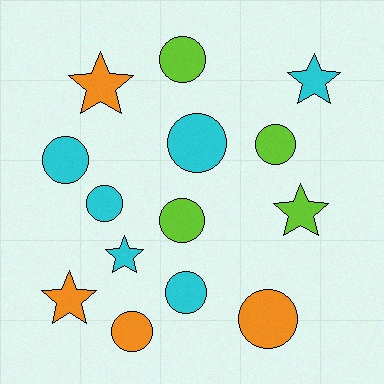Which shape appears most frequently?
Circle, with 9 objects.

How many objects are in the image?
There are 14 objects.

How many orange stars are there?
There are 2 orange stars.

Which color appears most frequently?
Cyan, with 6 objects.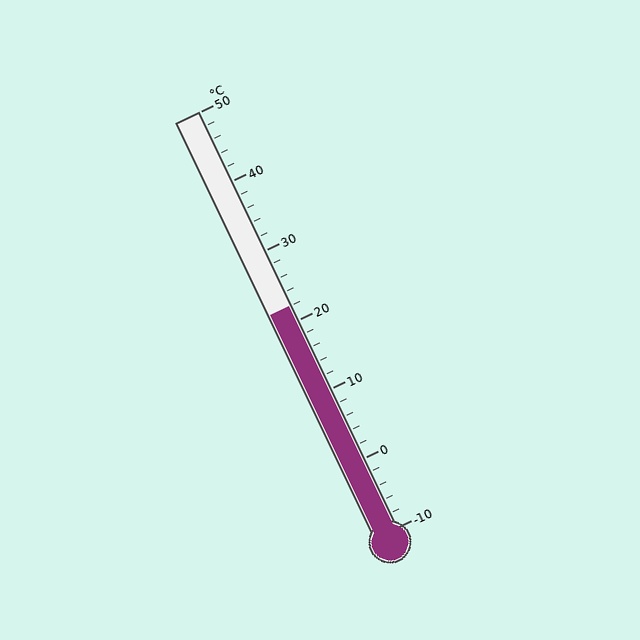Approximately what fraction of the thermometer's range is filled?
The thermometer is filled to approximately 55% of its range.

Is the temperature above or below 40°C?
The temperature is below 40°C.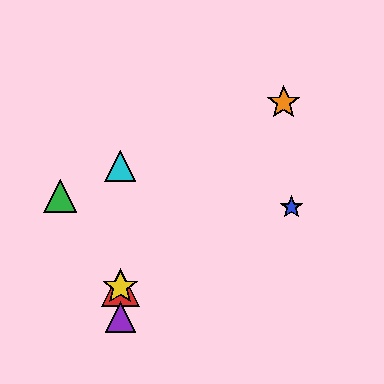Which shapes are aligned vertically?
The red triangle, the yellow star, the purple triangle, the cyan triangle are aligned vertically.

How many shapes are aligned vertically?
4 shapes (the red triangle, the yellow star, the purple triangle, the cyan triangle) are aligned vertically.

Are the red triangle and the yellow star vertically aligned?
Yes, both are at x≈120.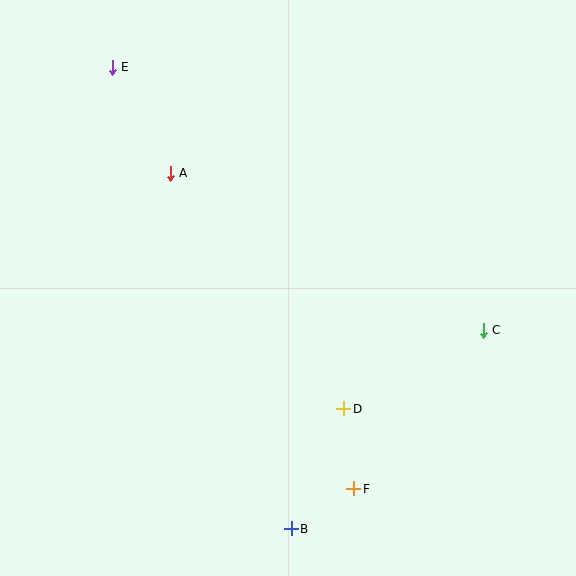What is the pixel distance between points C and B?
The distance between C and B is 276 pixels.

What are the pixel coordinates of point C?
Point C is at (483, 330).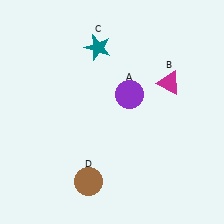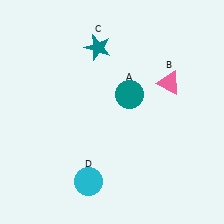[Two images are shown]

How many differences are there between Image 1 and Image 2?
There are 3 differences between the two images.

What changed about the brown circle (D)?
In Image 1, D is brown. In Image 2, it changed to cyan.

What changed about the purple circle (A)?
In Image 1, A is purple. In Image 2, it changed to teal.